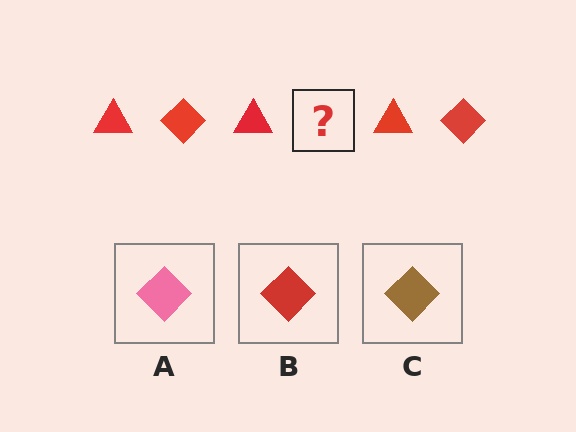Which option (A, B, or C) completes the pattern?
B.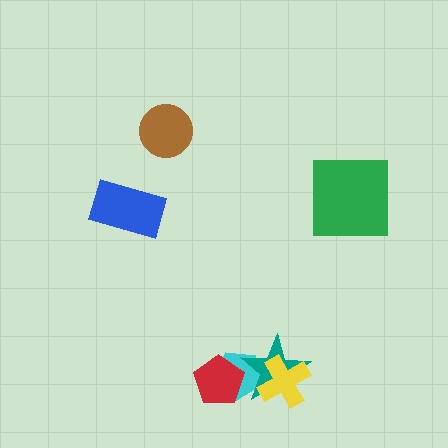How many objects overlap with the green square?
0 objects overlap with the green square.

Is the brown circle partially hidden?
No, no other shape covers it.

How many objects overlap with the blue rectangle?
0 objects overlap with the blue rectangle.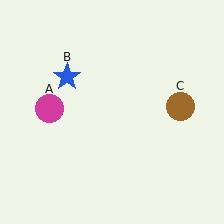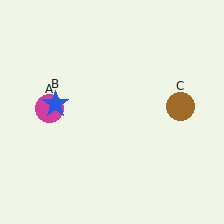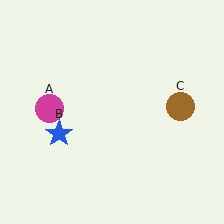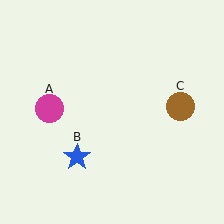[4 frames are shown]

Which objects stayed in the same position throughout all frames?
Magenta circle (object A) and brown circle (object C) remained stationary.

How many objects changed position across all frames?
1 object changed position: blue star (object B).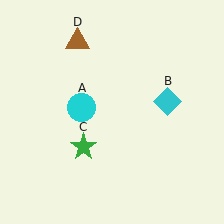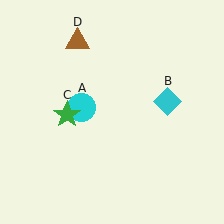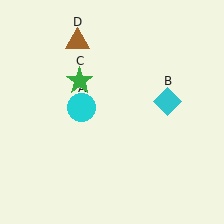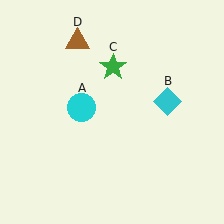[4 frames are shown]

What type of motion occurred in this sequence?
The green star (object C) rotated clockwise around the center of the scene.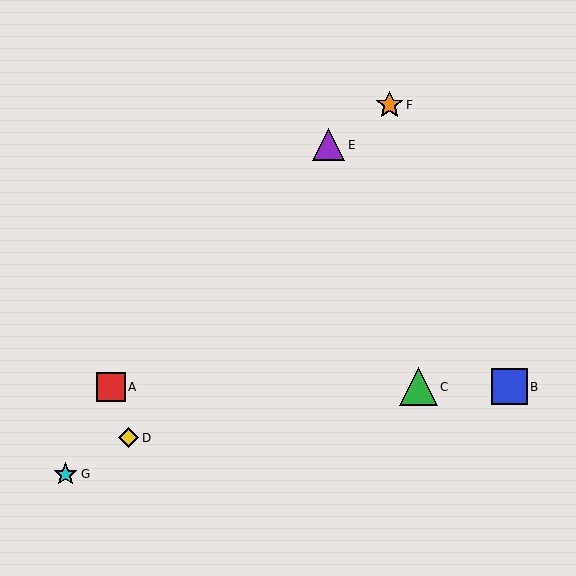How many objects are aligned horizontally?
3 objects (A, B, C) are aligned horizontally.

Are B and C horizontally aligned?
Yes, both are at y≈387.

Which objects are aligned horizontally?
Objects A, B, C are aligned horizontally.